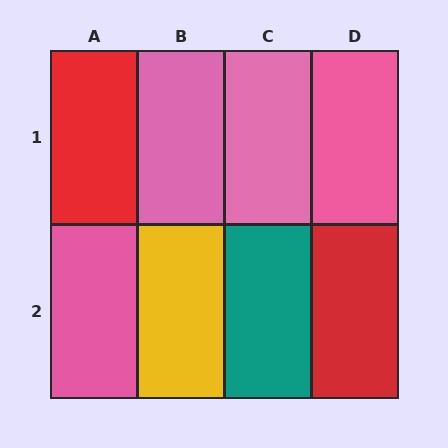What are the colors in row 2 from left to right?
Pink, yellow, teal, red.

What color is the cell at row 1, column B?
Pink.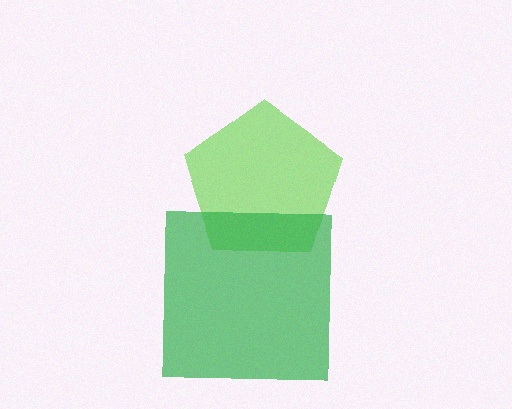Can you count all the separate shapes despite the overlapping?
Yes, there are 2 separate shapes.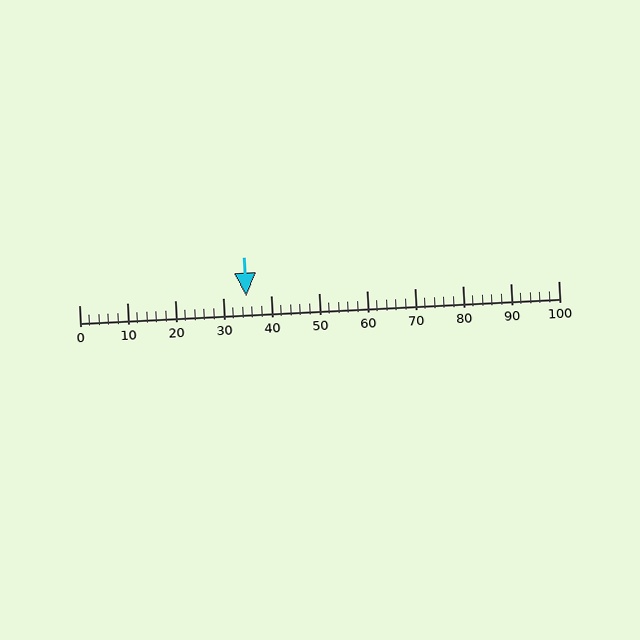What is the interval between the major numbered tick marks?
The major tick marks are spaced 10 units apart.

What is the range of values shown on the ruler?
The ruler shows values from 0 to 100.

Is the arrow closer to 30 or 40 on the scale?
The arrow is closer to 30.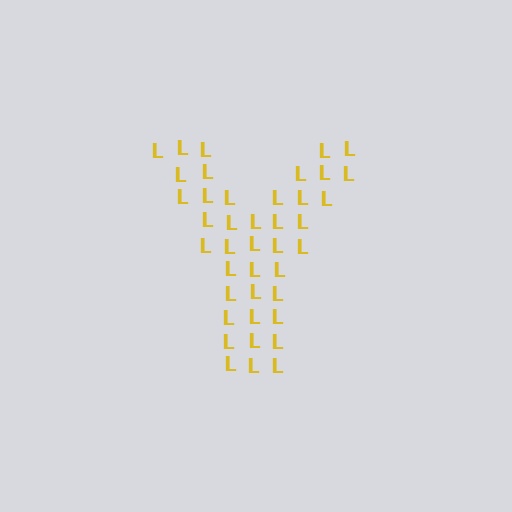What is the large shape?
The large shape is the letter Y.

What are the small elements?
The small elements are letter L's.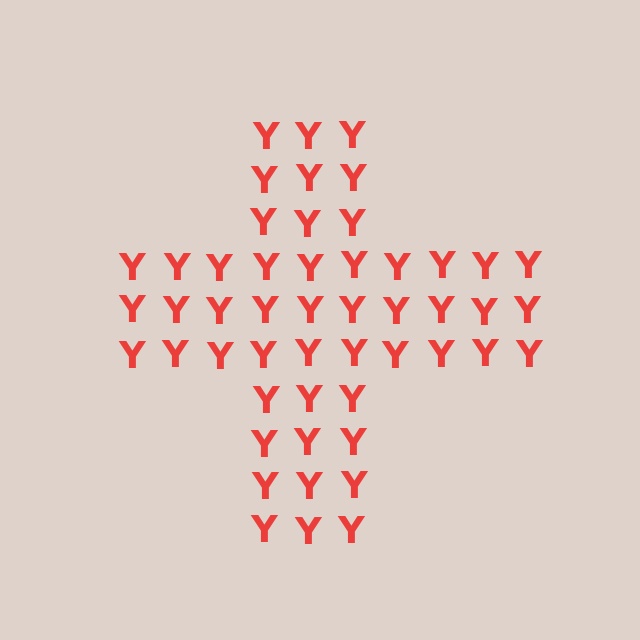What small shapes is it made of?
It is made of small letter Y's.